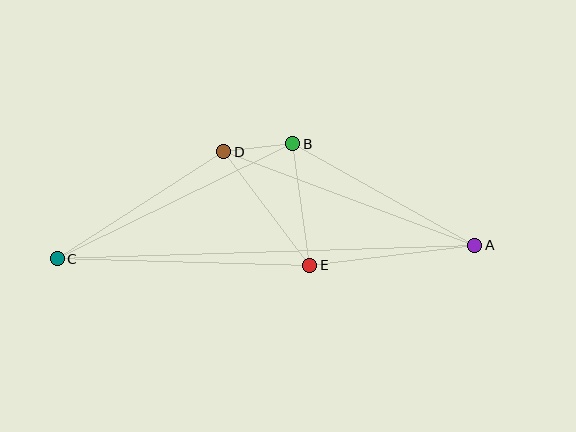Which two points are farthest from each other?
Points A and C are farthest from each other.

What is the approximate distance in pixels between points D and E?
The distance between D and E is approximately 143 pixels.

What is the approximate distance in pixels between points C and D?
The distance between C and D is approximately 198 pixels.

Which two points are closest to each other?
Points B and D are closest to each other.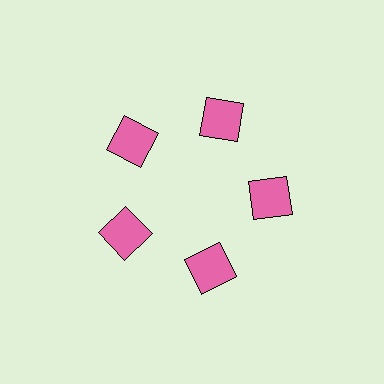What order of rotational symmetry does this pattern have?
This pattern has 5-fold rotational symmetry.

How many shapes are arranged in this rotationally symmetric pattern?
There are 5 shapes, arranged in 5 groups of 1.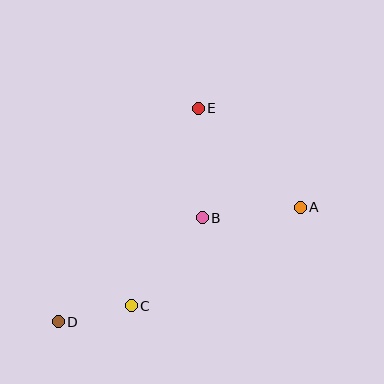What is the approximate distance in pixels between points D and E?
The distance between D and E is approximately 255 pixels.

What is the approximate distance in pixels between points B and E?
The distance between B and E is approximately 110 pixels.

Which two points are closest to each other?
Points C and D are closest to each other.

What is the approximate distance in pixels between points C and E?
The distance between C and E is approximately 209 pixels.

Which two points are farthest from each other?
Points A and D are farthest from each other.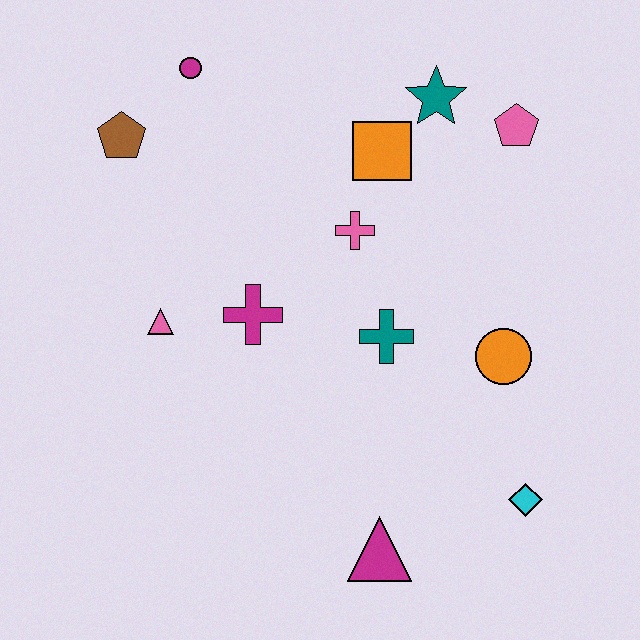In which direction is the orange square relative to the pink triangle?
The orange square is to the right of the pink triangle.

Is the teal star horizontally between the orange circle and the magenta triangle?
Yes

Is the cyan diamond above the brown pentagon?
No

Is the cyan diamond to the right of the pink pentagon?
Yes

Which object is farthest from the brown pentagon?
The cyan diamond is farthest from the brown pentagon.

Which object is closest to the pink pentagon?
The teal star is closest to the pink pentagon.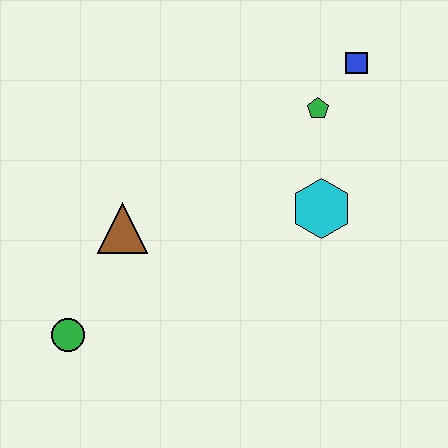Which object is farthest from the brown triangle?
The blue square is farthest from the brown triangle.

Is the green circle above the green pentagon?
No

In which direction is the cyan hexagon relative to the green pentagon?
The cyan hexagon is below the green pentagon.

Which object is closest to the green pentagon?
The blue square is closest to the green pentagon.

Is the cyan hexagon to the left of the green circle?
No